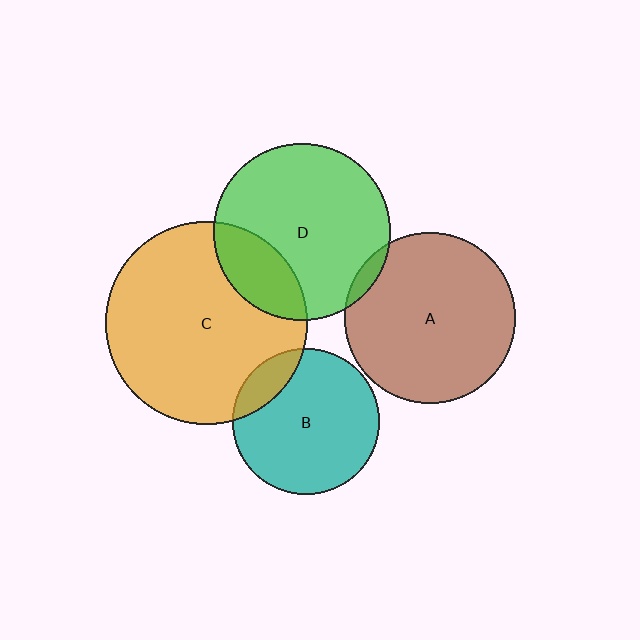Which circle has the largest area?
Circle C (orange).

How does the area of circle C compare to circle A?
Approximately 1.4 times.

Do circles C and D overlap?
Yes.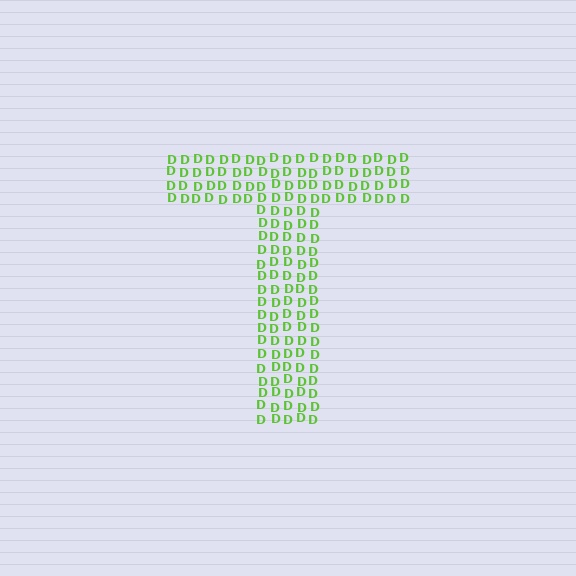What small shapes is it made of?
It is made of small letter D's.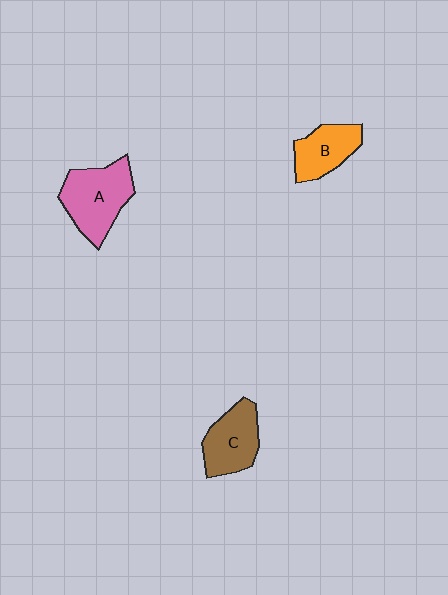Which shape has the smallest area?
Shape B (orange).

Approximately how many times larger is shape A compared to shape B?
Approximately 1.5 times.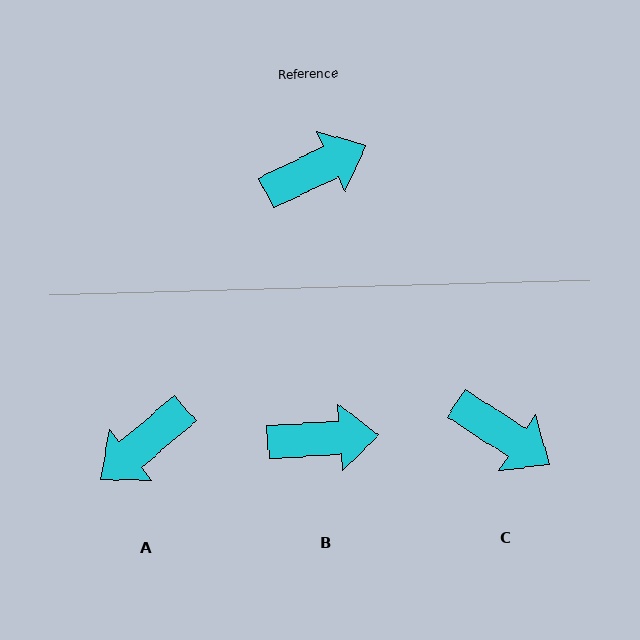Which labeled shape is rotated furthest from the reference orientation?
A, about 165 degrees away.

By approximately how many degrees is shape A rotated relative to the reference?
Approximately 165 degrees clockwise.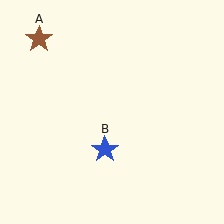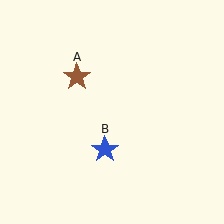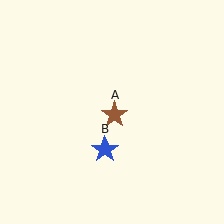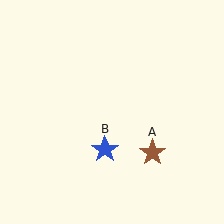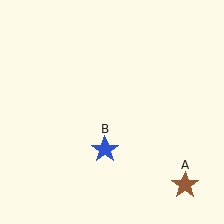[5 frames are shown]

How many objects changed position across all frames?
1 object changed position: brown star (object A).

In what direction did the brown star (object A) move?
The brown star (object A) moved down and to the right.